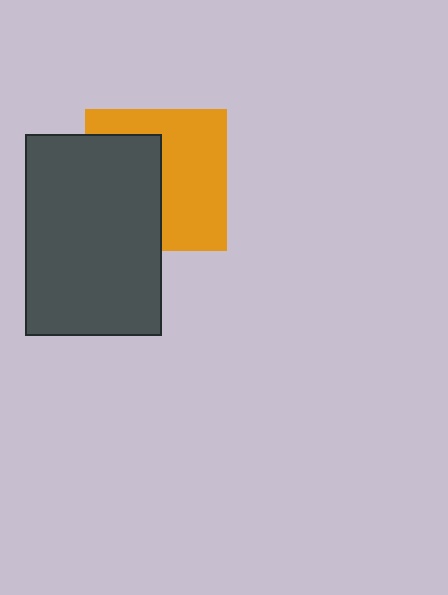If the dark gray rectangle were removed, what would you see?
You would see the complete orange square.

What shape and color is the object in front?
The object in front is a dark gray rectangle.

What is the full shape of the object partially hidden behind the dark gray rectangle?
The partially hidden object is an orange square.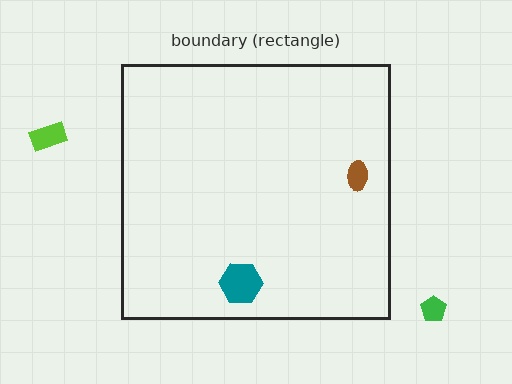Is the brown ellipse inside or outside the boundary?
Inside.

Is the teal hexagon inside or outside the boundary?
Inside.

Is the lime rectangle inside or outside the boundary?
Outside.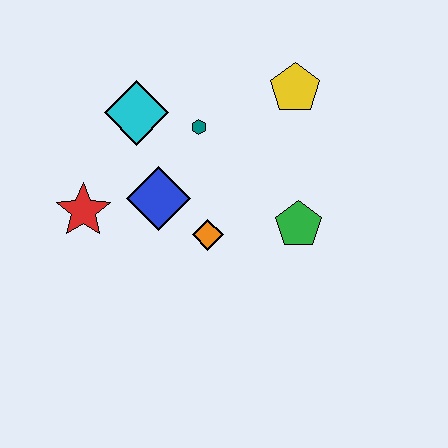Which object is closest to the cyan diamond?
The teal hexagon is closest to the cyan diamond.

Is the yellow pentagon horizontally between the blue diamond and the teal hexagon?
No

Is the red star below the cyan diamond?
Yes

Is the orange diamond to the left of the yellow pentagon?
Yes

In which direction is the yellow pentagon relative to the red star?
The yellow pentagon is to the right of the red star.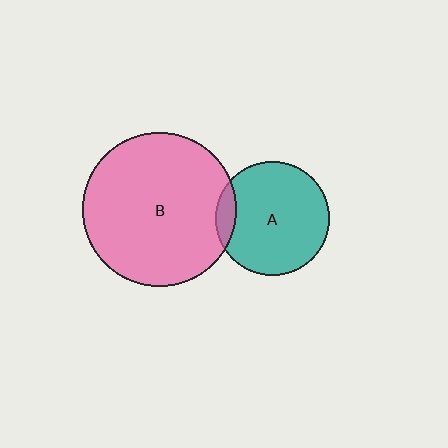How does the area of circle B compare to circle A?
Approximately 1.8 times.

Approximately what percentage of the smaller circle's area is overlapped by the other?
Approximately 10%.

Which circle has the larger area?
Circle B (pink).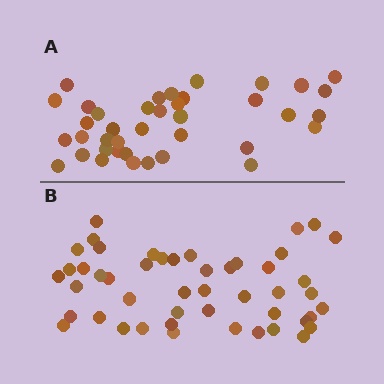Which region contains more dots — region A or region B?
Region B (the bottom region) has more dots.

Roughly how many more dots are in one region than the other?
Region B has roughly 8 or so more dots than region A.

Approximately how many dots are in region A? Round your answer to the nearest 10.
About 40 dots. (The exact count is 39, which rounds to 40.)